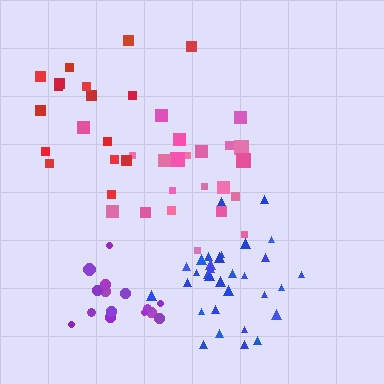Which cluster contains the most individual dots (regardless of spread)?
Blue (32).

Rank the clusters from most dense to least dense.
purple, blue, pink, red.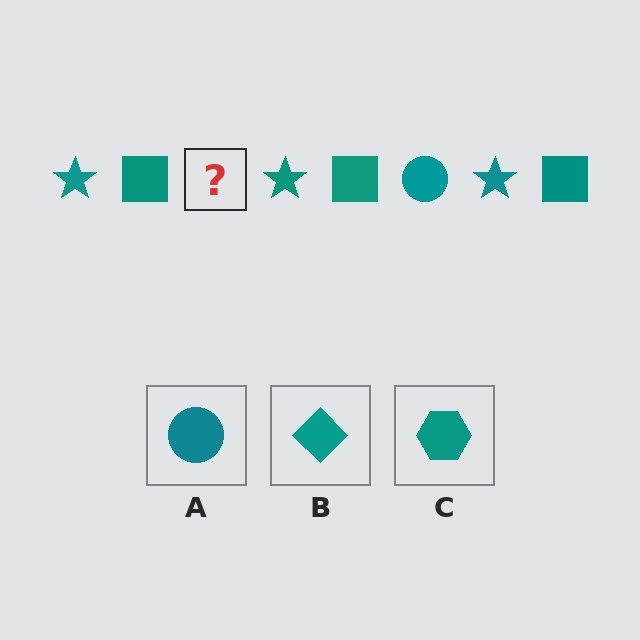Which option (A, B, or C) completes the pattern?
A.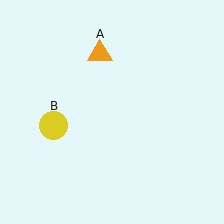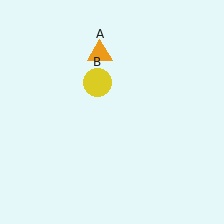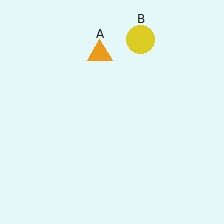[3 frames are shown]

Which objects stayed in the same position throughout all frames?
Orange triangle (object A) remained stationary.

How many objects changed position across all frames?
1 object changed position: yellow circle (object B).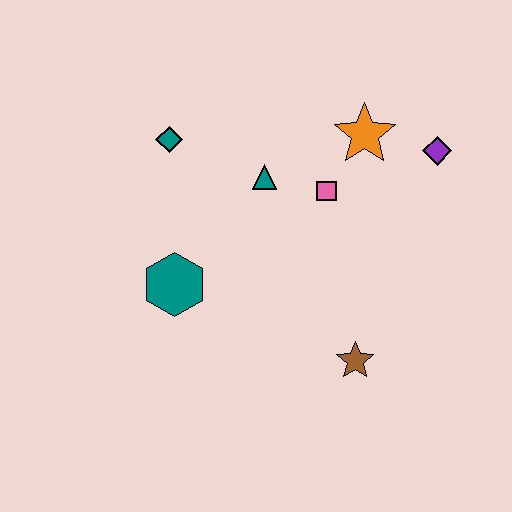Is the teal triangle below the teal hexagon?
No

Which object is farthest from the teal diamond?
The brown star is farthest from the teal diamond.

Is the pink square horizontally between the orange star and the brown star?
No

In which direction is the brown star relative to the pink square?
The brown star is below the pink square.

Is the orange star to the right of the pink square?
Yes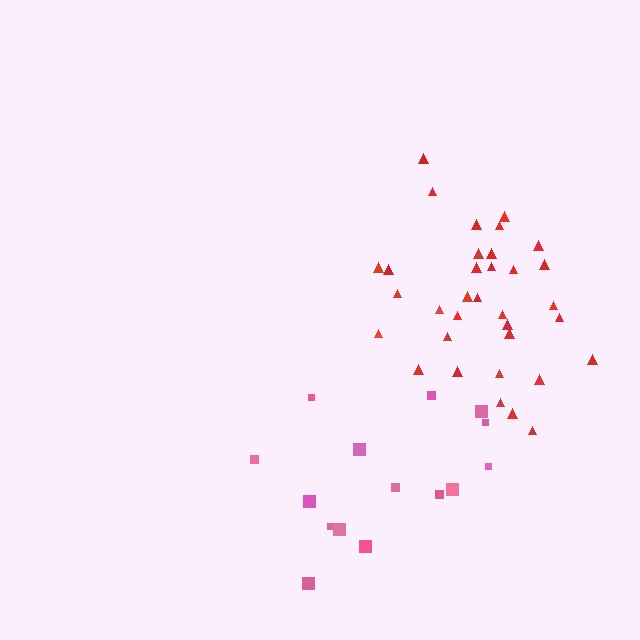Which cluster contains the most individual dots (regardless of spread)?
Red (34).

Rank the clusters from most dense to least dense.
red, pink.